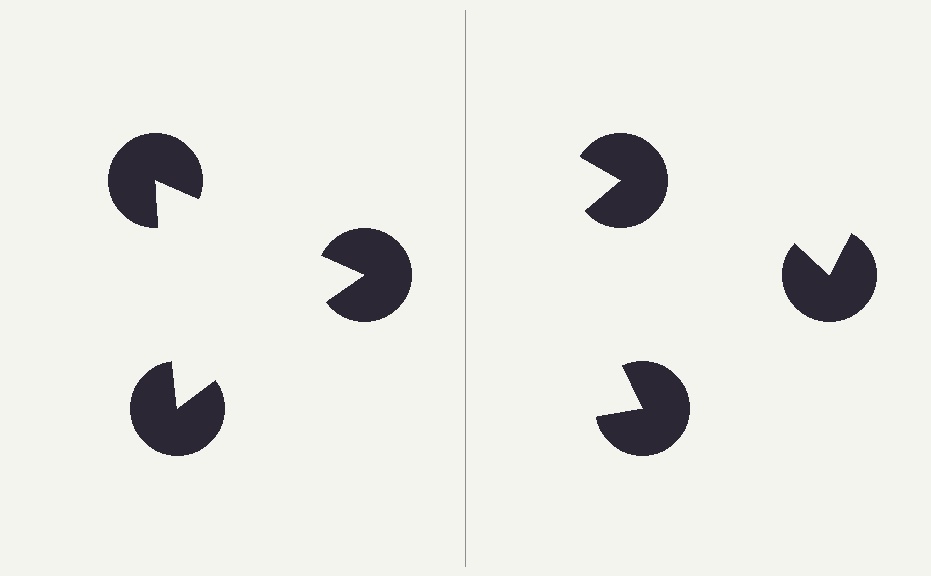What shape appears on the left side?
An illusory triangle.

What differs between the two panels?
The pac-man discs are positioned identically on both sides; only the wedge orientations differ. On the left they align to a triangle; on the right they are misaligned.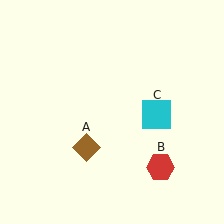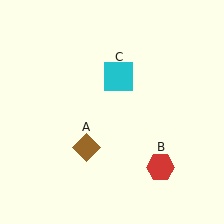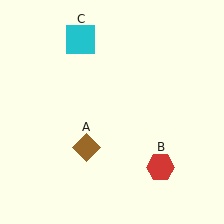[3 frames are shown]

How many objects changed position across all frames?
1 object changed position: cyan square (object C).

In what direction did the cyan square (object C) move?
The cyan square (object C) moved up and to the left.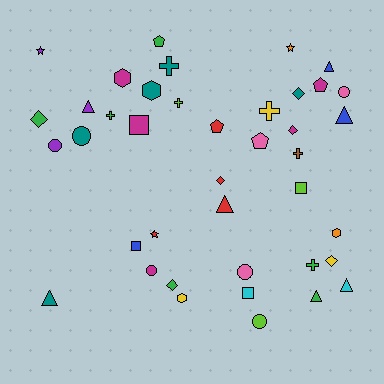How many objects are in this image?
There are 40 objects.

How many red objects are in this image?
There are 4 red objects.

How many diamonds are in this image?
There are 6 diamonds.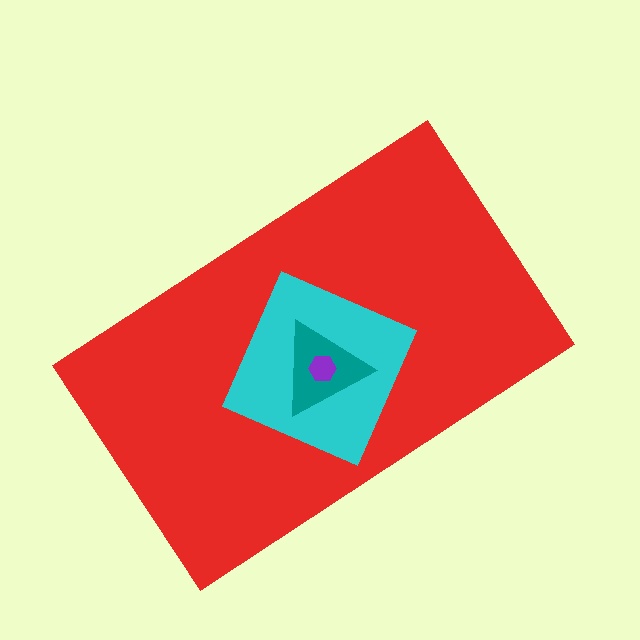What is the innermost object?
The purple hexagon.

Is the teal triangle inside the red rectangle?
Yes.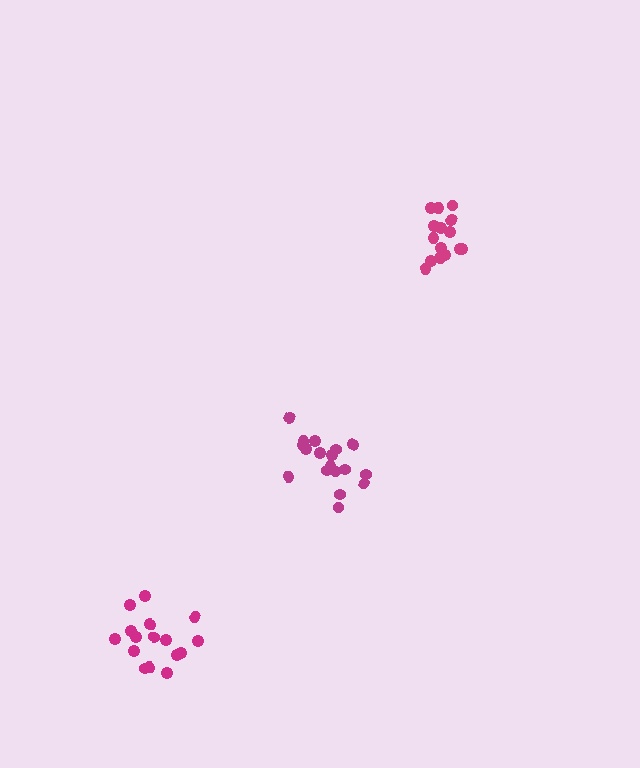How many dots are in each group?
Group 1: 16 dots, Group 2: 16 dots, Group 3: 18 dots (50 total).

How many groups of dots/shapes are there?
There are 3 groups.